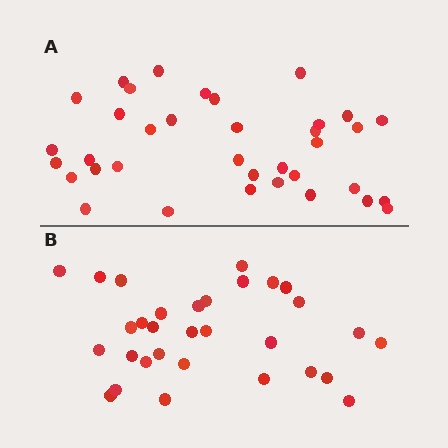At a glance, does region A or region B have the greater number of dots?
Region A (the top region) has more dots.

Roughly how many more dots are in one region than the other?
Region A has about 5 more dots than region B.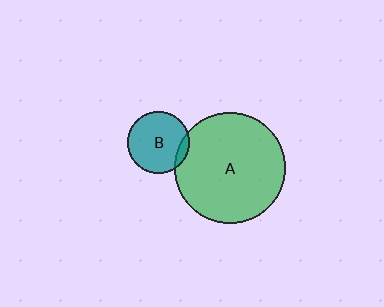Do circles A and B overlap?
Yes.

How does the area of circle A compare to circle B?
Approximately 3.2 times.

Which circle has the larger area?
Circle A (green).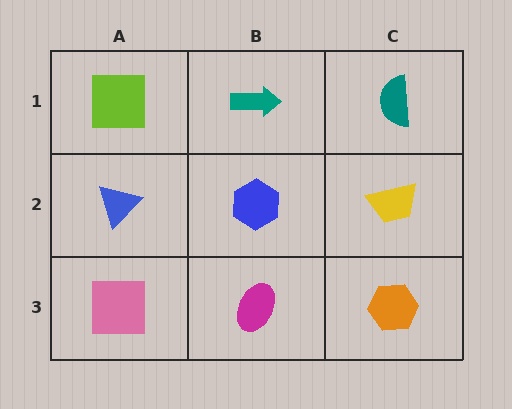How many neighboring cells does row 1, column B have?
3.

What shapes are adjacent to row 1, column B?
A blue hexagon (row 2, column B), a lime square (row 1, column A), a teal semicircle (row 1, column C).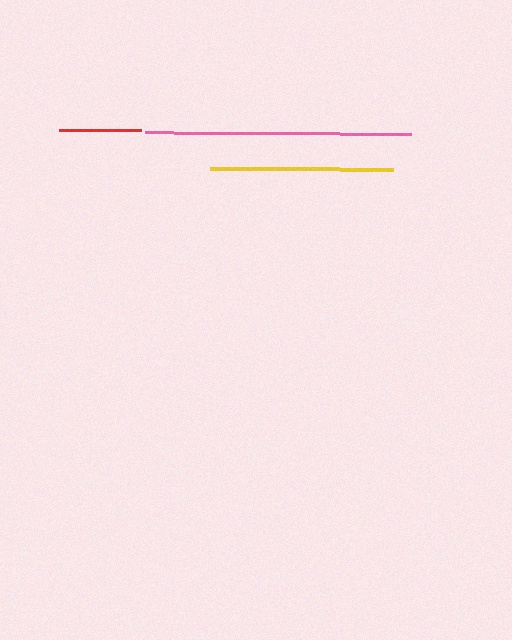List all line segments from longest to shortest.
From longest to shortest: pink, yellow, red.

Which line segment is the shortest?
The red line is the shortest at approximately 83 pixels.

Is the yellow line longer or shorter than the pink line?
The pink line is longer than the yellow line.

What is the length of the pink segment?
The pink segment is approximately 265 pixels long.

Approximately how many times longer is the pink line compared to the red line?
The pink line is approximately 3.2 times the length of the red line.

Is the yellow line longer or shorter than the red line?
The yellow line is longer than the red line.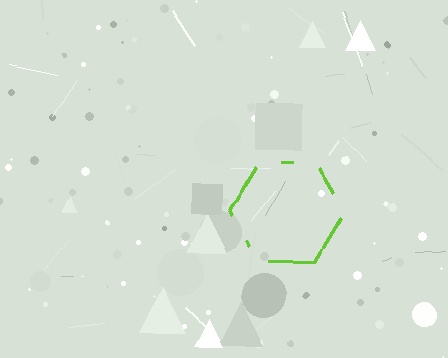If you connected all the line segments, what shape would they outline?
They would outline a hexagon.